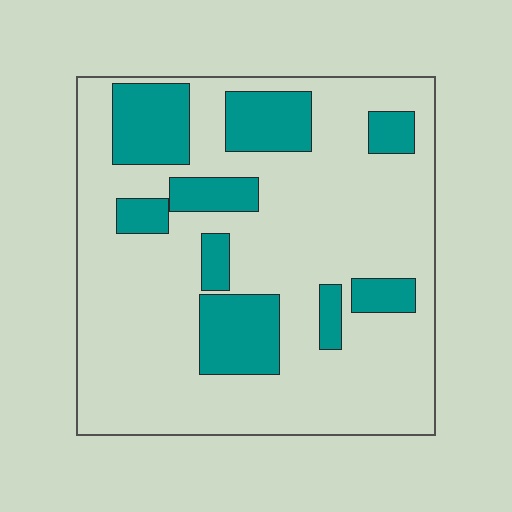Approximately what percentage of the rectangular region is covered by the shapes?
Approximately 25%.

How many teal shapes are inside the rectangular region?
9.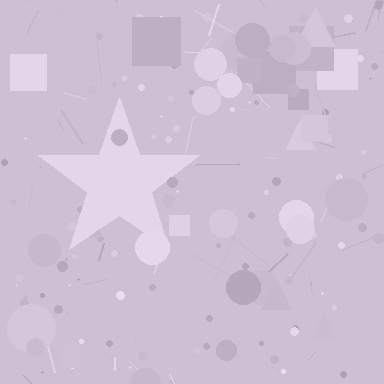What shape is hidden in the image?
A star is hidden in the image.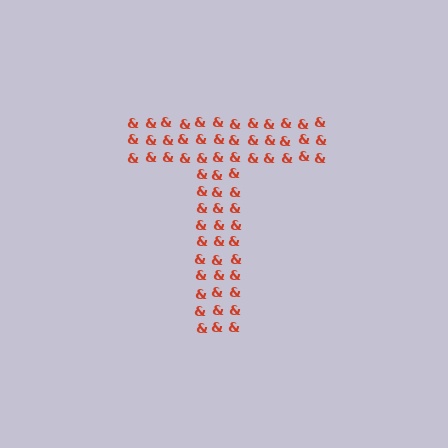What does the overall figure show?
The overall figure shows the letter T.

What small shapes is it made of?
It is made of small ampersands.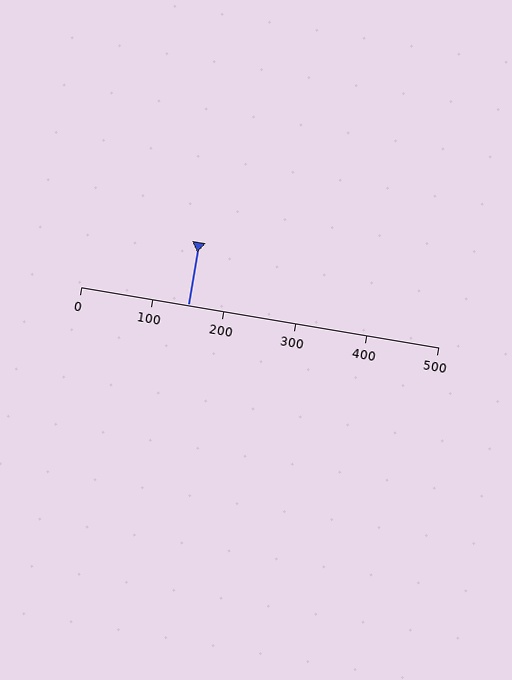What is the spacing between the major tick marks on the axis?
The major ticks are spaced 100 apart.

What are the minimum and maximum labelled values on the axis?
The axis runs from 0 to 500.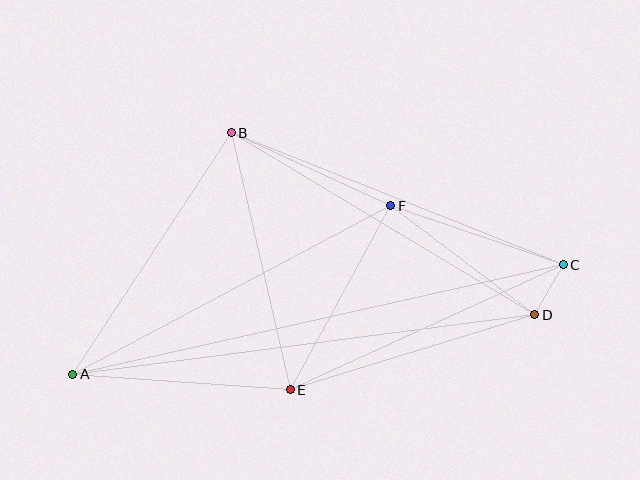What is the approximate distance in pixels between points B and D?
The distance between B and D is approximately 354 pixels.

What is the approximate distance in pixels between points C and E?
The distance between C and E is approximately 300 pixels.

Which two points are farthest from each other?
Points A and C are farthest from each other.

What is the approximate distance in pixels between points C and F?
The distance between C and F is approximately 182 pixels.